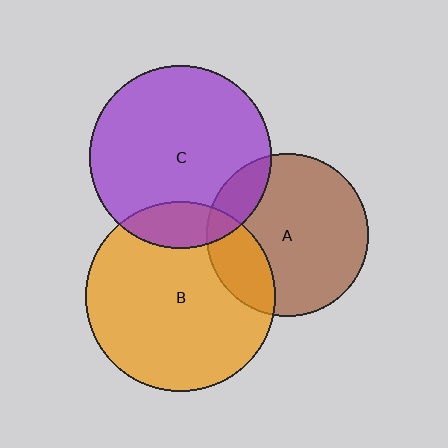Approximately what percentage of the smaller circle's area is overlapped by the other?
Approximately 15%.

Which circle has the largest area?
Circle B (orange).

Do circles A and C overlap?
Yes.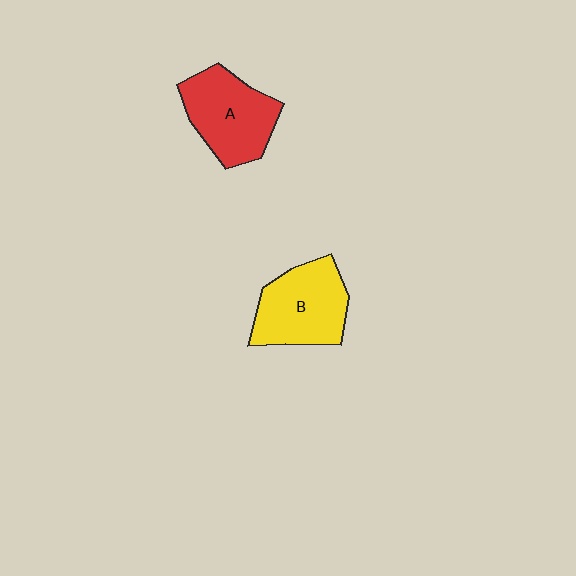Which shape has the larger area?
Shape B (yellow).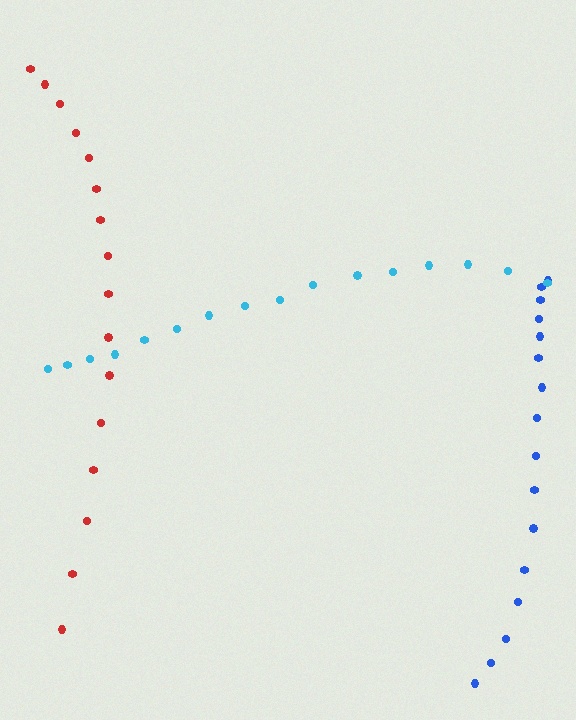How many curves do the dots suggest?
There are 3 distinct paths.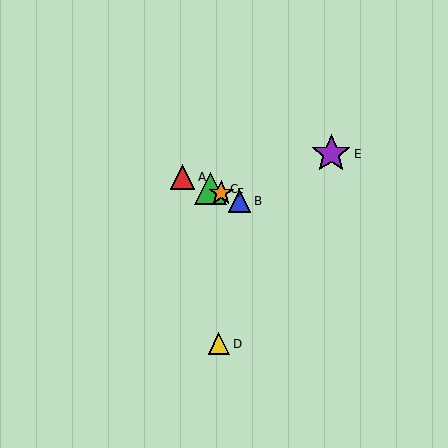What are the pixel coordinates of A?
Object A is at (183, 177).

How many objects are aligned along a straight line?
4 objects (A, B, C, F) are aligned along a straight line.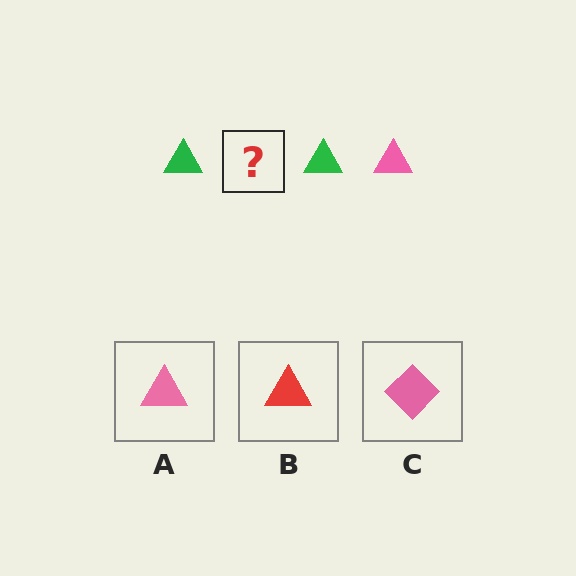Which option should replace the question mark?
Option A.